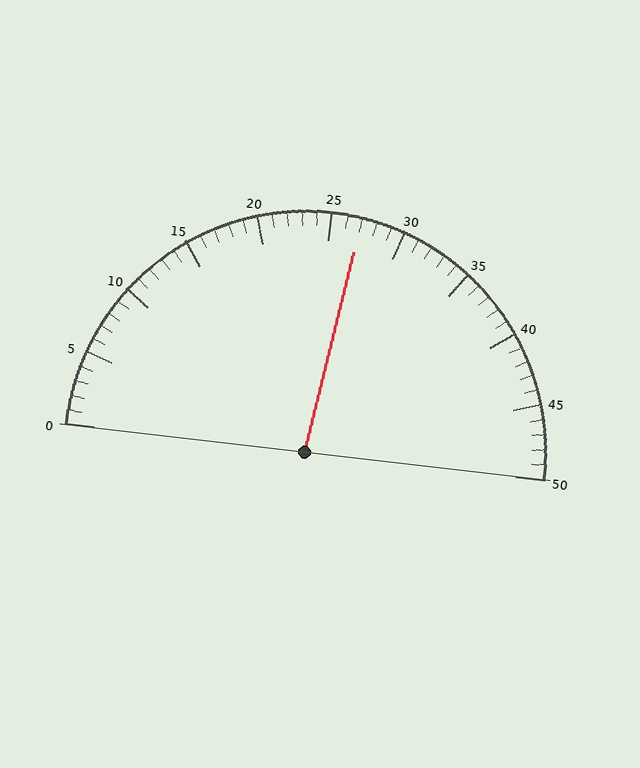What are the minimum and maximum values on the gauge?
The gauge ranges from 0 to 50.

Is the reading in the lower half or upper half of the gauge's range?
The reading is in the upper half of the range (0 to 50).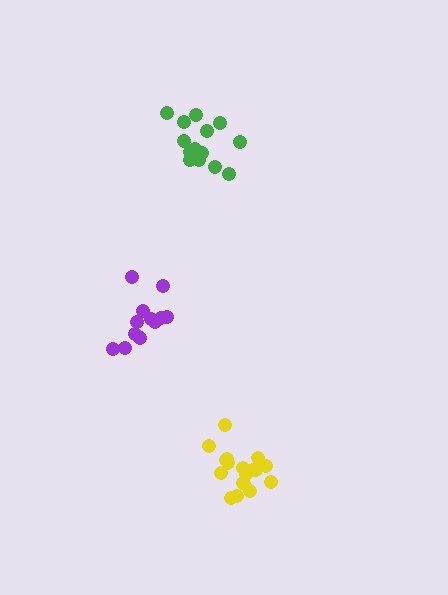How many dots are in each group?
Group 1: 15 dots, Group 2: 14 dots, Group 3: 18 dots (47 total).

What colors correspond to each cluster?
The clusters are colored: green, purple, yellow.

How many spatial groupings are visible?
There are 3 spatial groupings.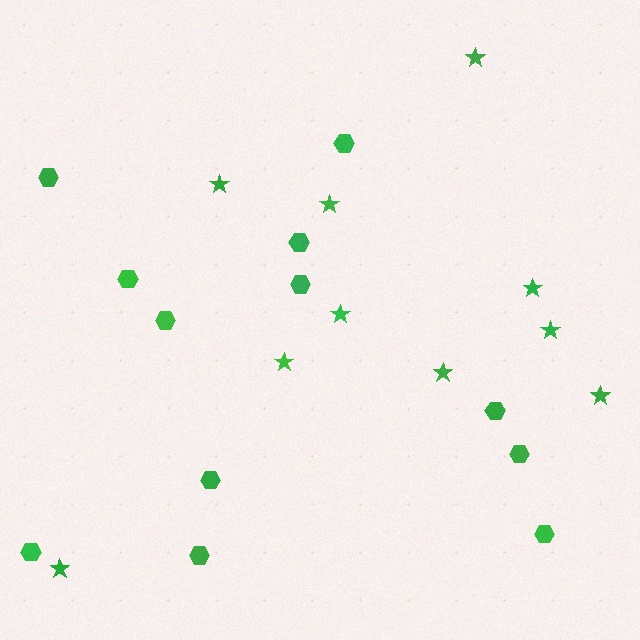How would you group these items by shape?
There are 2 groups: one group of hexagons (12) and one group of stars (10).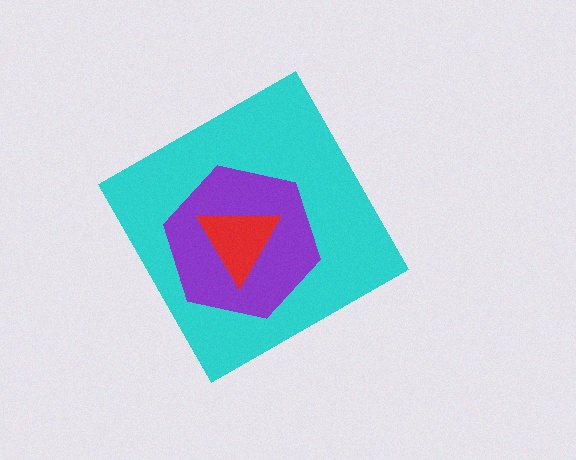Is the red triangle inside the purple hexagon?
Yes.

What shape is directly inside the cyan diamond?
The purple hexagon.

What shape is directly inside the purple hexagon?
The red triangle.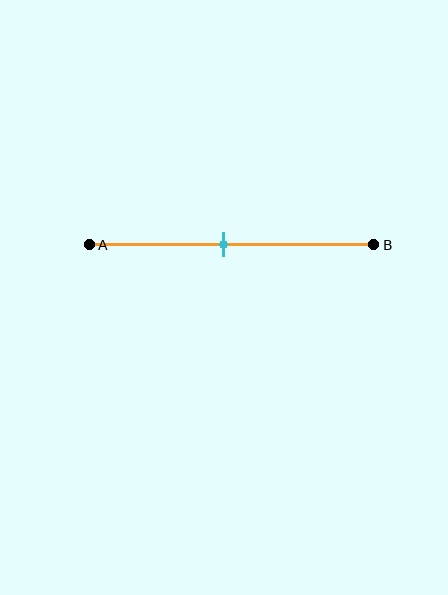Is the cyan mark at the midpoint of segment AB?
Yes, the mark is approximately at the midpoint.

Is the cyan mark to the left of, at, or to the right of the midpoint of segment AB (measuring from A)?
The cyan mark is approximately at the midpoint of segment AB.